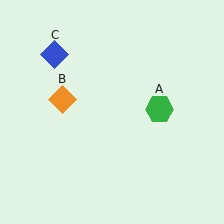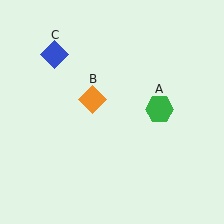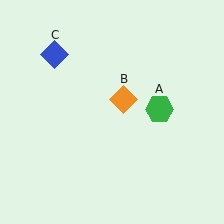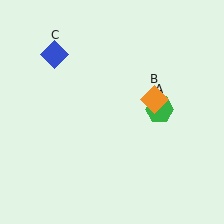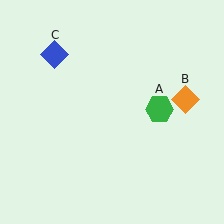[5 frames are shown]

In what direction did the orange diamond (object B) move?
The orange diamond (object B) moved right.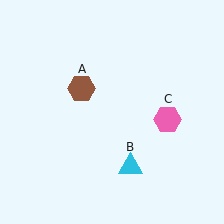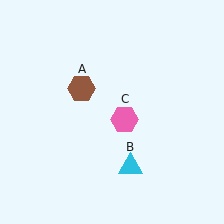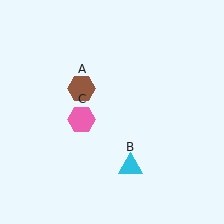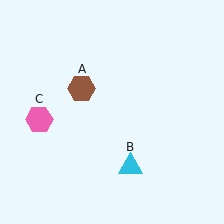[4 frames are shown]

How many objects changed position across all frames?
1 object changed position: pink hexagon (object C).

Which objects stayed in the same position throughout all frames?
Brown hexagon (object A) and cyan triangle (object B) remained stationary.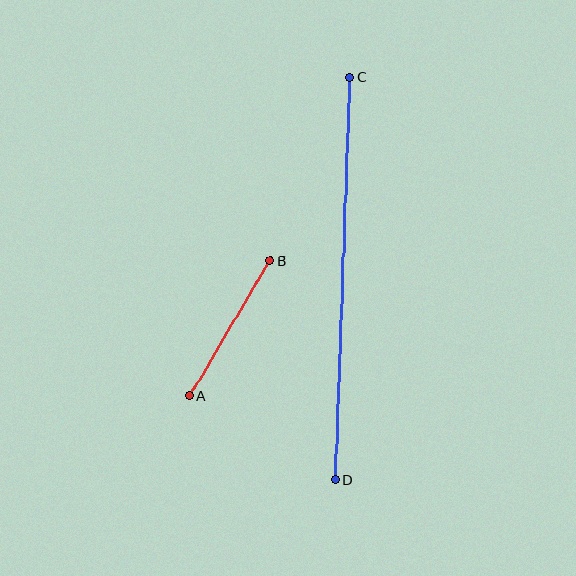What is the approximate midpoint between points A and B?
The midpoint is at approximately (230, 328) pixels.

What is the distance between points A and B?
The distance is approximately 157 pixels.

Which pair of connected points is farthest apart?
Points C and D are farthest apart.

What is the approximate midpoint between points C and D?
The midpoint is at approximately (343, 279) pixels.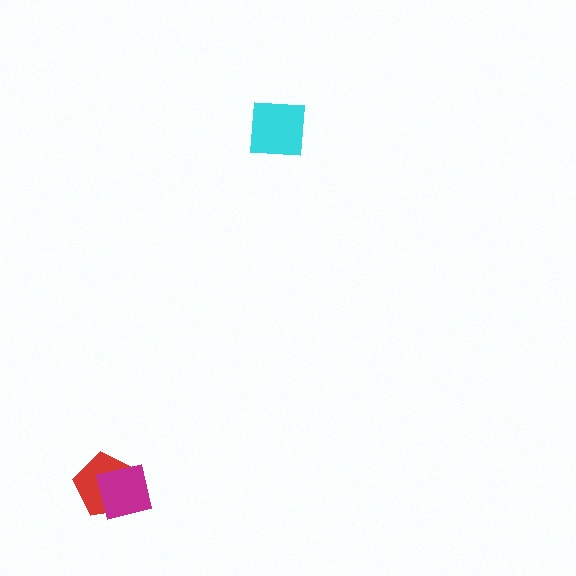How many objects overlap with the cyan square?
0 objects overlap with the cyan square.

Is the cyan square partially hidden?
No, no other shape covers it.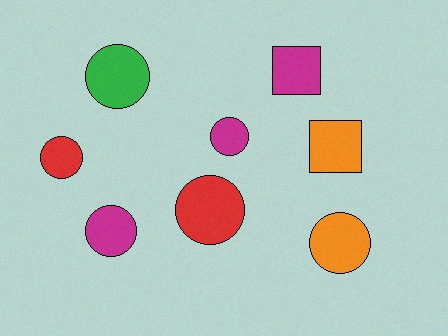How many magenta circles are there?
There are 2 magenta circles.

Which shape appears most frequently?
Circle, with 6 objects.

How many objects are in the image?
There are 8 objects.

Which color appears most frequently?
Magenta, with 3 objects.